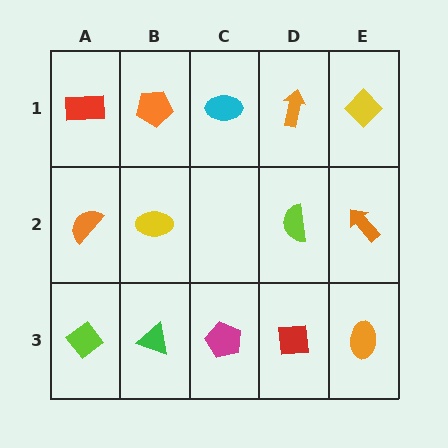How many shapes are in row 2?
4 shapes.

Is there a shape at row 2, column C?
No, that cell is empty.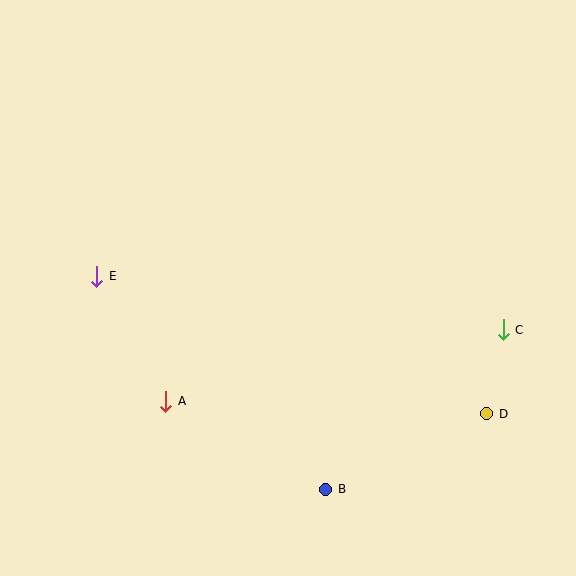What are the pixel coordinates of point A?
Point A is at (166, 401).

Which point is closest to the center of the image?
Point A at (166, 401) is closest to the center.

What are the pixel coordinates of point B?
Point B is at (326, 489).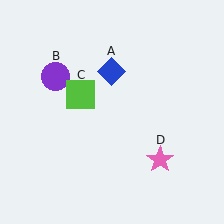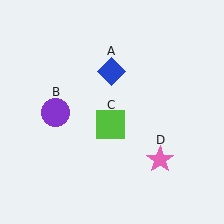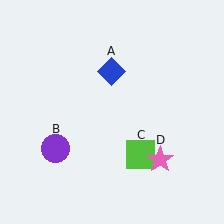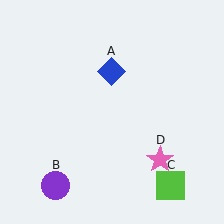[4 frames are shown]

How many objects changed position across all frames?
2 objects changed position: purple circle (object B), lime square (object C).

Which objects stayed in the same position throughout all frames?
Blue diamond (object A) and pink star (object D) remained stationary.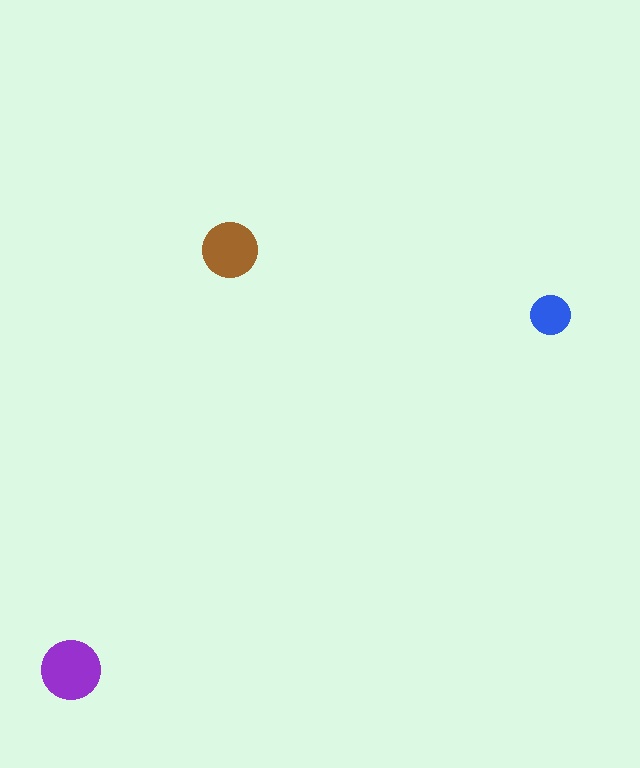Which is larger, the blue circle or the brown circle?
The brown one.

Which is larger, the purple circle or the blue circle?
The purple one.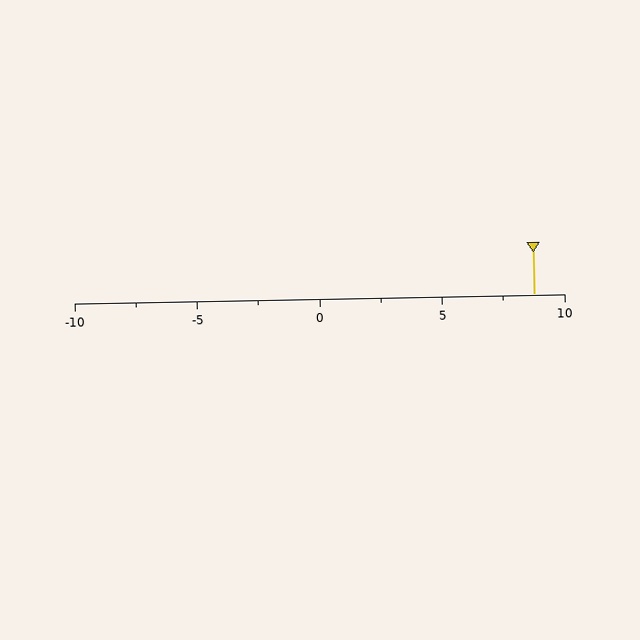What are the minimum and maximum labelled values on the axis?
The axis runs from -10 to 10.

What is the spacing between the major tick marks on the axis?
The major ticks are spaced 5 apart.